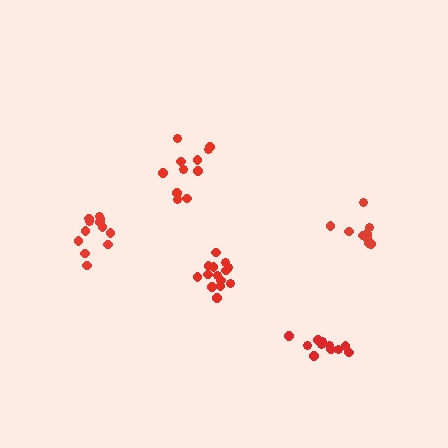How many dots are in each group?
Group 1: 11 dots, Group 2: 12 dots, Group 3: 14 dots, Group 4: 11 dots, Group 5: 10 dots (58 total).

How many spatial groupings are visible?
There are 5 spatial groupings.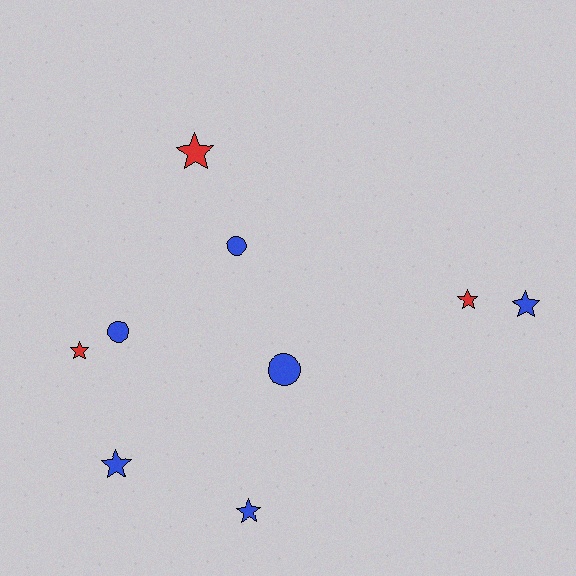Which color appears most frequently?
Blue, with 6 objects.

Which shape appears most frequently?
Star, with 6 objects.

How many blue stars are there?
There are 3 blue stars.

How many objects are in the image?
There are 9 objects.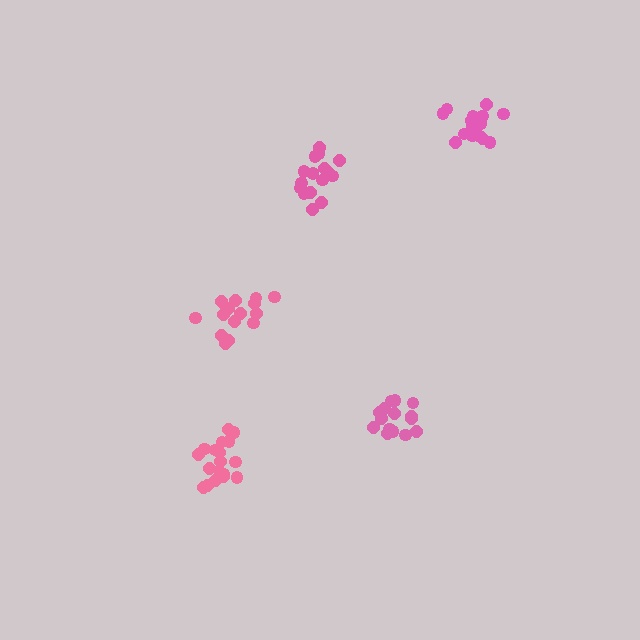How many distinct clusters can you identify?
There are 5 distinct clusters.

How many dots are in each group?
Group 1: 19 dots, Group 2: 15 dots, Group 3: 16 dots, Group 4: 16 dots, Group 5: 16 dots (82 total).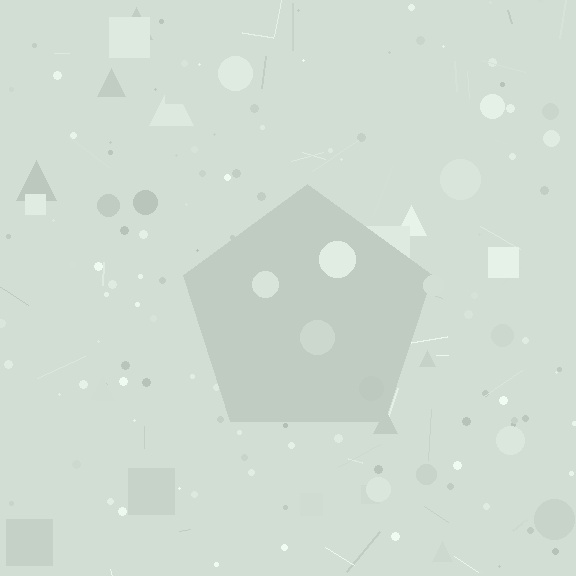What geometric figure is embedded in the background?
A pentagon is embedded in the background.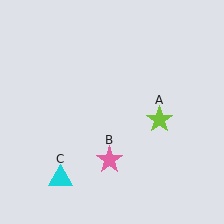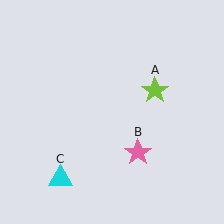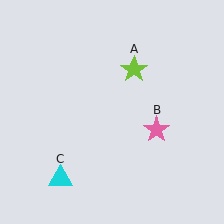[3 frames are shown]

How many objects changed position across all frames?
2 objects changed position: lime star (object A), pink star (object B).